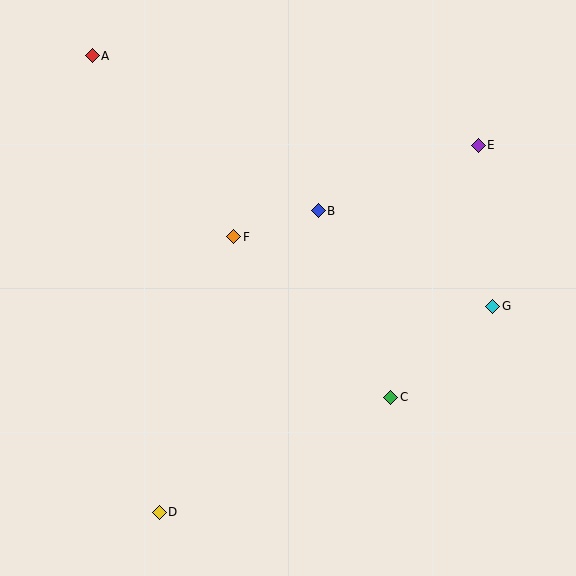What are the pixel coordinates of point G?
Point G is at (493, 306).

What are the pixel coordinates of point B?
Point B is at (318, 211).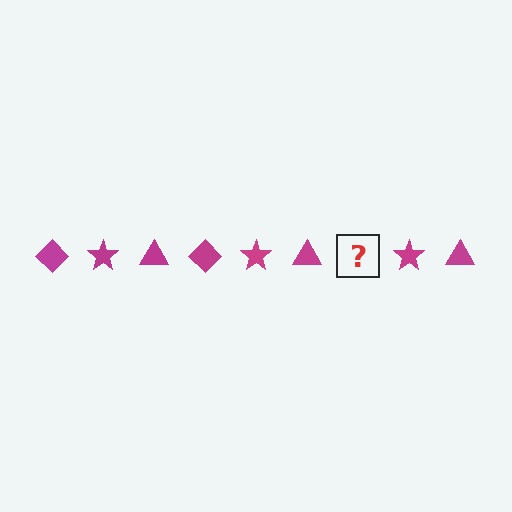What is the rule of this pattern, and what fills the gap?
The rule is that the pattern cycles through diamond, star, triangle shapes in magenta. The gap should be filled with a magenta diamond.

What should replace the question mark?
The question mark should be replaced with a magenta diamond.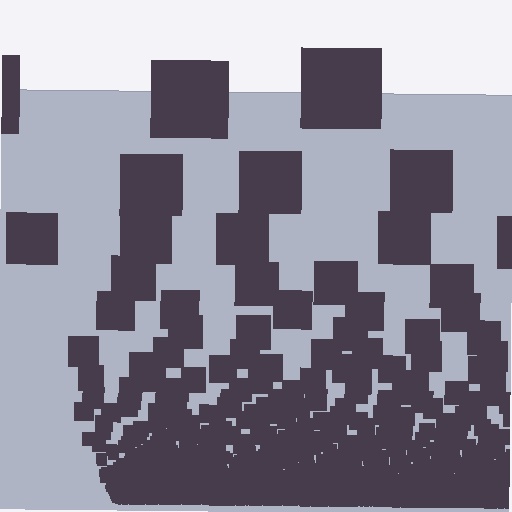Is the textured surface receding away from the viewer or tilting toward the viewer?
The surface appears to tilt toward the viewer. Texture elements get larger and sparser toward the top.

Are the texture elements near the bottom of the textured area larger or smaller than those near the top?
Smaller. The gradient is inverted — elements near the bottom are smaller and denser.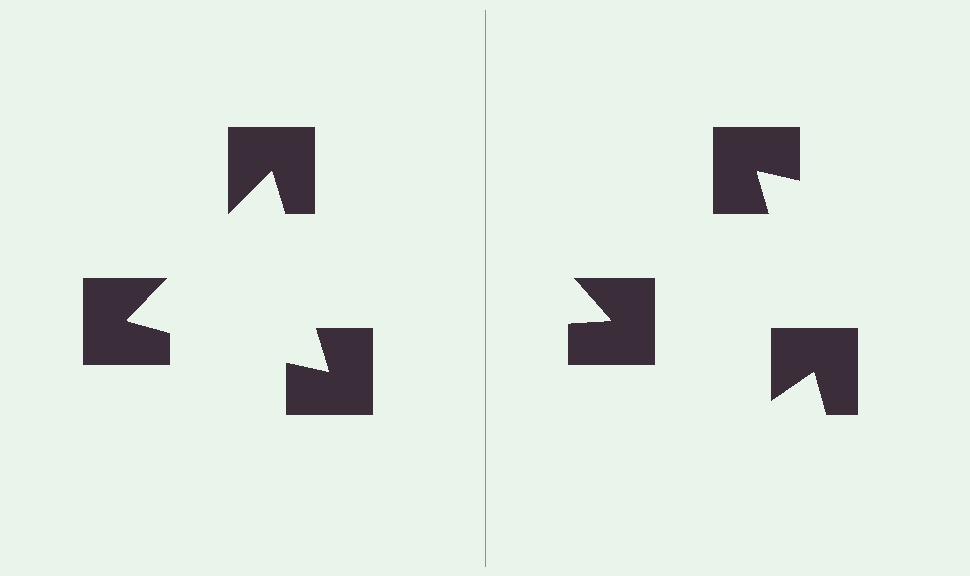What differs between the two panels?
The notched squares are positioned identically on both sides; only the wedge orientations differ. On the left they align to a triangle; on the right they are misaligned.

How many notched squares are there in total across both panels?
6 — 3 on each side.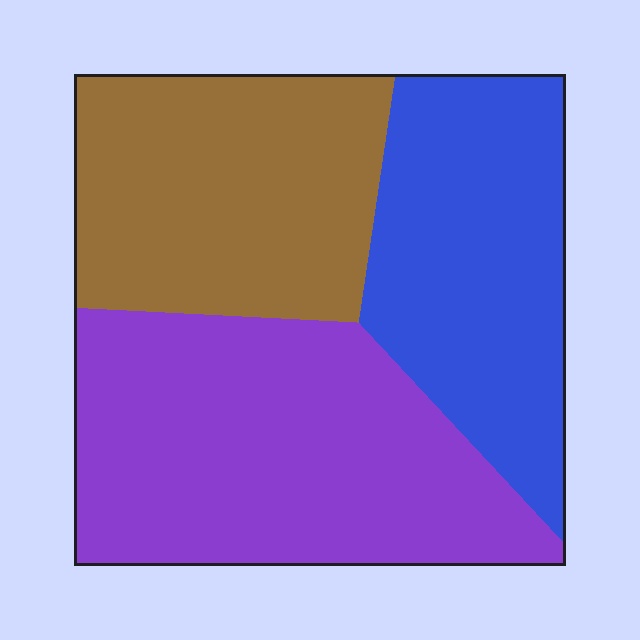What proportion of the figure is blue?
Blue takes up between a sixth and a third of the figure.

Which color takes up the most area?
Purple, at roughly 40%.